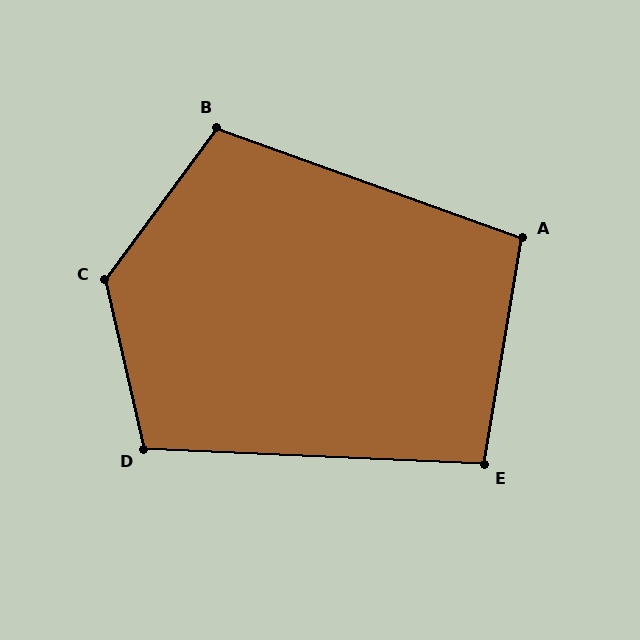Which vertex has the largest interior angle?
C, at approximately 131 degrees.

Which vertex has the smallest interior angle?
E, at approximately 97 degrees.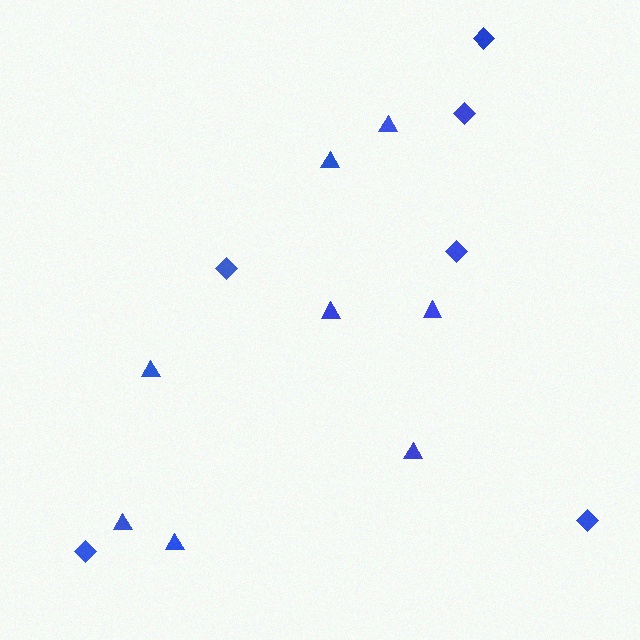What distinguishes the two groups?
There are 2 groups: one group of diamonds (6) and one group of triangles (8).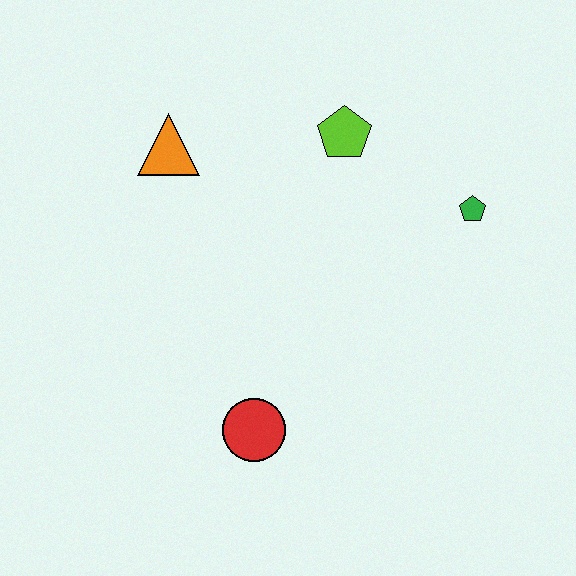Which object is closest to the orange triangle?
The lime pentagon is closest to the orange triangle.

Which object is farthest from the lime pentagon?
The red circle is farthest from the lime pentagon.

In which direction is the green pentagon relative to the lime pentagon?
The green pentagon is to the right of the lime pentagon.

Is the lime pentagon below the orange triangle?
No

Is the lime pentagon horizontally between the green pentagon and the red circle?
Yes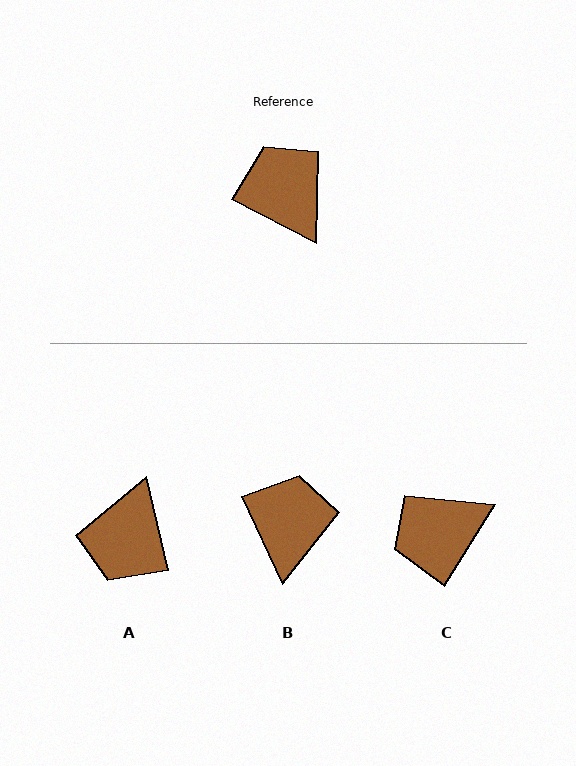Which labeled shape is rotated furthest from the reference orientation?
A, about 131 degrees away.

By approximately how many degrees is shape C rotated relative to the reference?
Approximately 85 degrees counter-clockwise.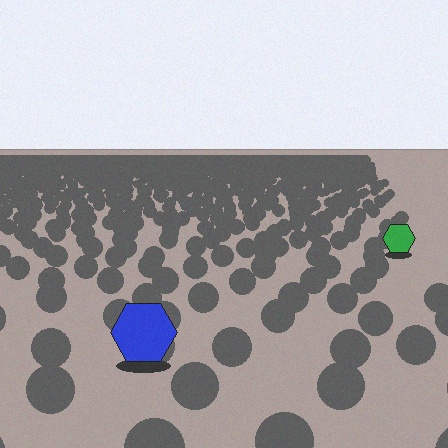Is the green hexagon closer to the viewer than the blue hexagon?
No. The blue hexagon is closer — you can tell from the texture gradient: the ground texture is coarser near it.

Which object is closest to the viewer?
The blue hexagon is closest. The texture marks near it are larger and more spread out.